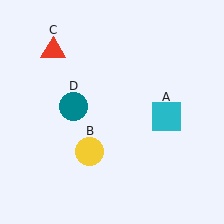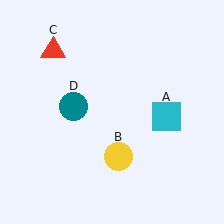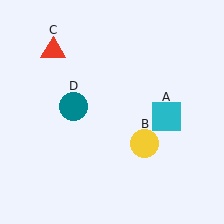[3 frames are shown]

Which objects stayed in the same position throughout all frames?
Cyan square (object A) and red triangle (object C) and teal circle (object D) remained stationary.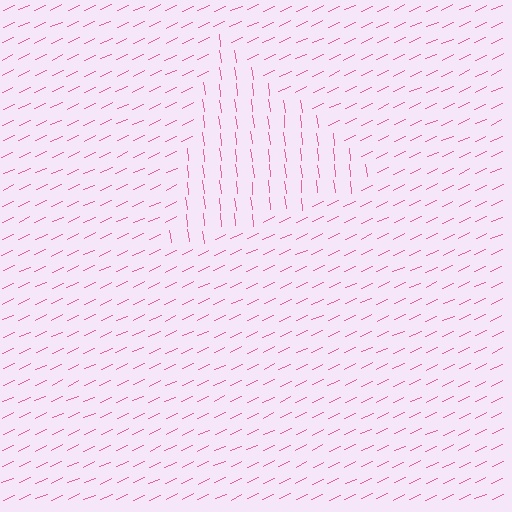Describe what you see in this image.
The image is filled with small pink line segments. A triangle region in the image has lines oriented differently from the surrounding lines, creating a visible texture boundary.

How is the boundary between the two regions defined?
The boundary is defined purely by a change in line orientation (approximately 72 degrees difference). All lines are the same color and thickness.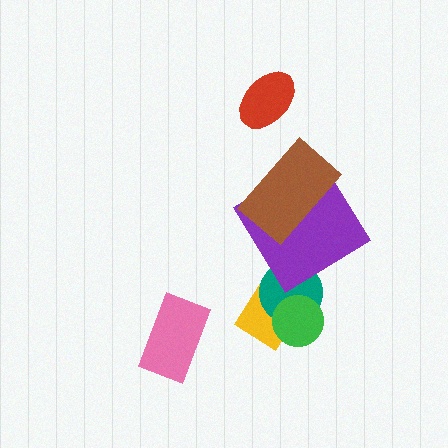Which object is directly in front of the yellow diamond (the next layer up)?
The teal circle is directly in front of the yellow diamond.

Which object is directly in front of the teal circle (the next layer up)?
The purple diamond is directly in front of the teal circle.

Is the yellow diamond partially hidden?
Yes, it is partially covered by another shape.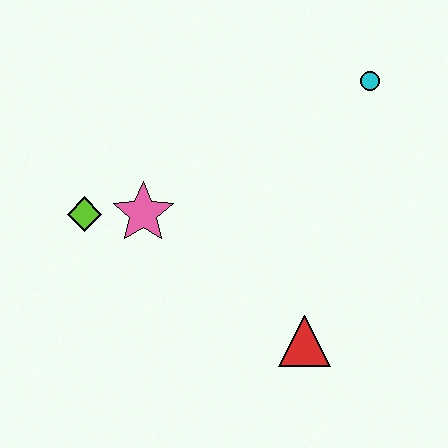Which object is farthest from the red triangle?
The cyan circle is farthest from the red triangle.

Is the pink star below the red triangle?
No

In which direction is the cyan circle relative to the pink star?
The cyan circle is to the right of the pink star.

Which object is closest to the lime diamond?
The pink star is closest to the lime diamond.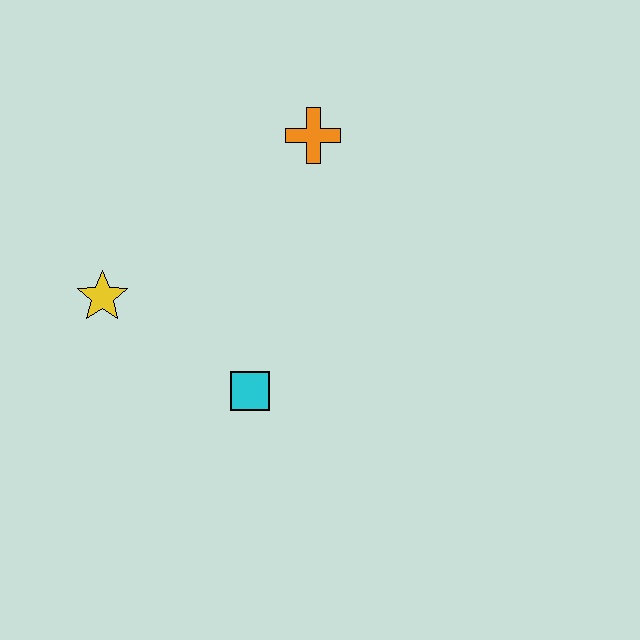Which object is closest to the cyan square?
The yellow star is closest to the cyan square.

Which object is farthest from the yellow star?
The orange cross is farthest from the yellow star.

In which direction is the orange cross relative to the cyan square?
The orange cross is above the cyan square.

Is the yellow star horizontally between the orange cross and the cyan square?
No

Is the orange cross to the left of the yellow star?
No